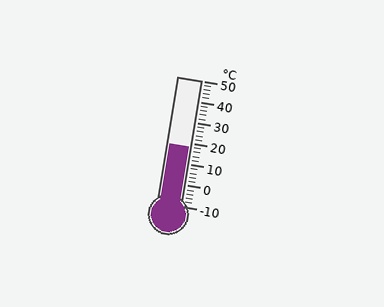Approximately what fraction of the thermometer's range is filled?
The thermometer is filled to approximately 45% of its range.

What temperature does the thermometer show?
The thermometer shows approximately 18°C.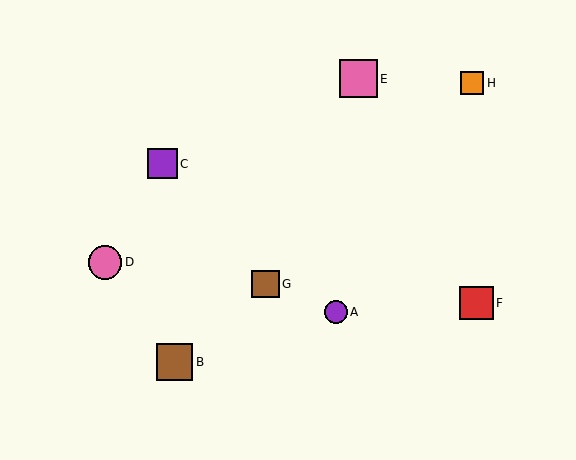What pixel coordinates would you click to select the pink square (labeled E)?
Click at (358, 79) to select the pink square E.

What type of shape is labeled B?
Shape B is a brown square.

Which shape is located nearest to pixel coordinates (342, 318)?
The purple circle (labeled A) at (336, 312) is nearest to that location.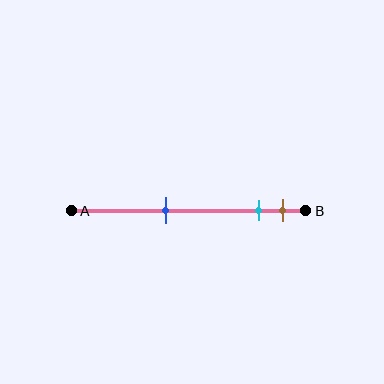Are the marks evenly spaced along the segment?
No, the marks are not evenly spaced.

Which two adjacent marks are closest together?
The cyan and brown marks are the closest adjacent pair.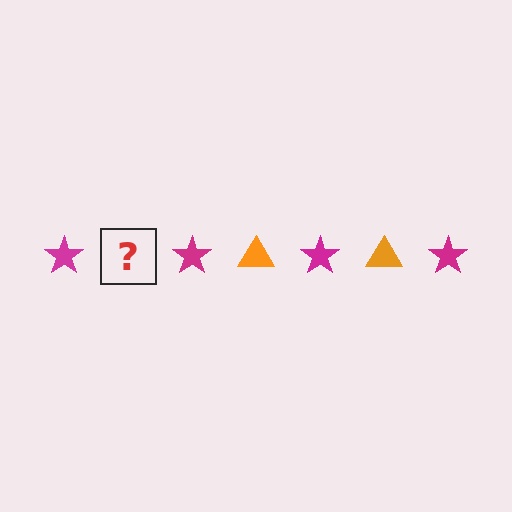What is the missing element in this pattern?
The missing element is an orange triangle.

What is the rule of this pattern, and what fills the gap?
The rule is that the pattern alternates between magenta star and orange triangle. The gap should be filled with an orange triangle.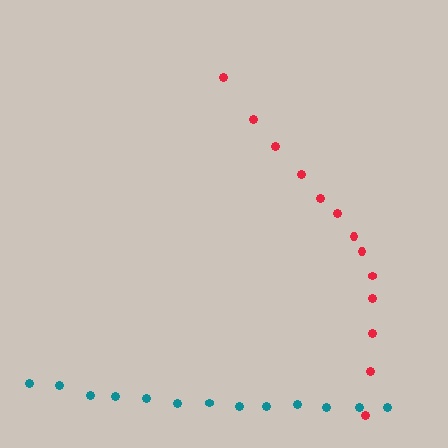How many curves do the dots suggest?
There are 2 distinct paths.